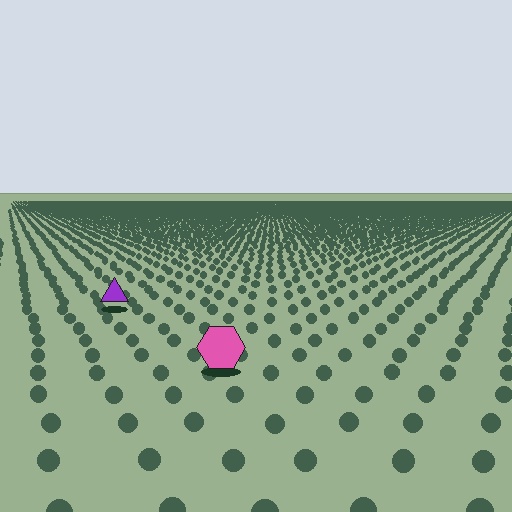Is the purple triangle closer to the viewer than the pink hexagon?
No. The pink hexagon is closer — you can tell from the texture gradient: the ground texture is coarser near it.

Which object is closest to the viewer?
The pink hexagon is closest. The texture marks near it are larger and more spread out.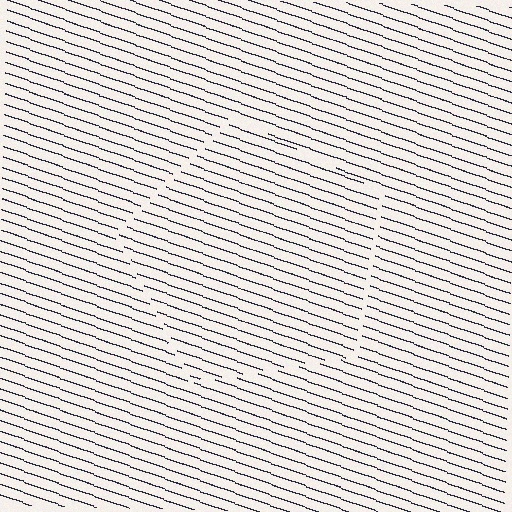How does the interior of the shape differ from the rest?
The interior of the shape contains the same grating, shifted by half a period — the contour is defined by the phase discontinuity where line-ends from the inner and outer gratings abut.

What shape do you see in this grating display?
An illusory pentagon. The interior of the shape contains the same grating, shifted by half a period — the contour is defined by the phase discontinuity where line-ends from the inner and outer gratings abut.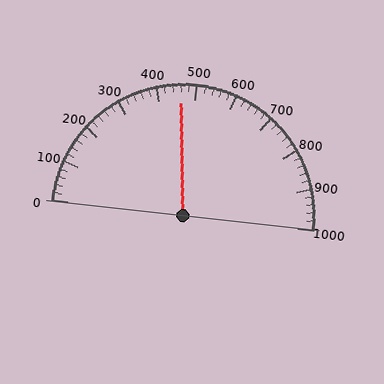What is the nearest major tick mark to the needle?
The nearest major tick mark is 500.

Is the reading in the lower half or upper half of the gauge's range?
The reading is in the lower half of the range (0 to 1000).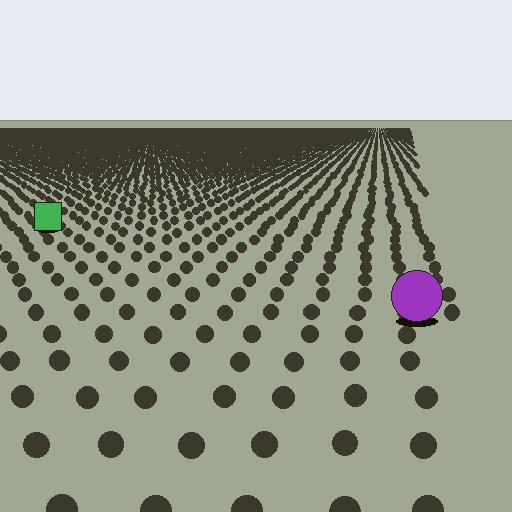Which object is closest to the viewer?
The purple circle is closest. The texture marks near it are larger and more spread out.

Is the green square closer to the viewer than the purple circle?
No. The purple circle is closer — you can tell from the texture gradient: the ground texture is coarser near it.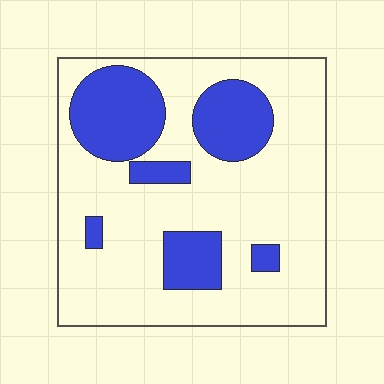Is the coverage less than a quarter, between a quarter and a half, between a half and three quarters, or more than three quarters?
Between a quarter and a half.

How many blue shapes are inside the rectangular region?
6.